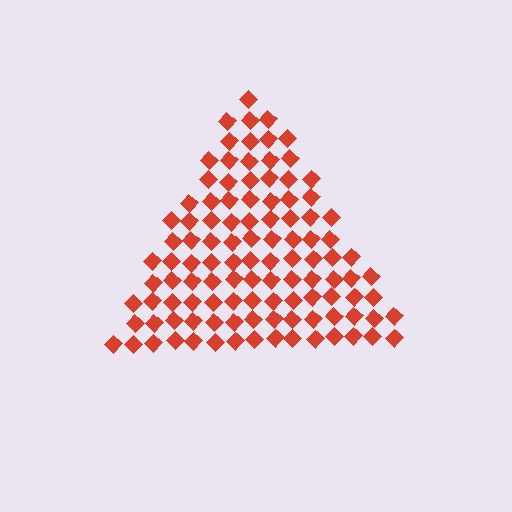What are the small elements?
The small elements are diamonds.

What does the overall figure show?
The overall figure shows a triangle.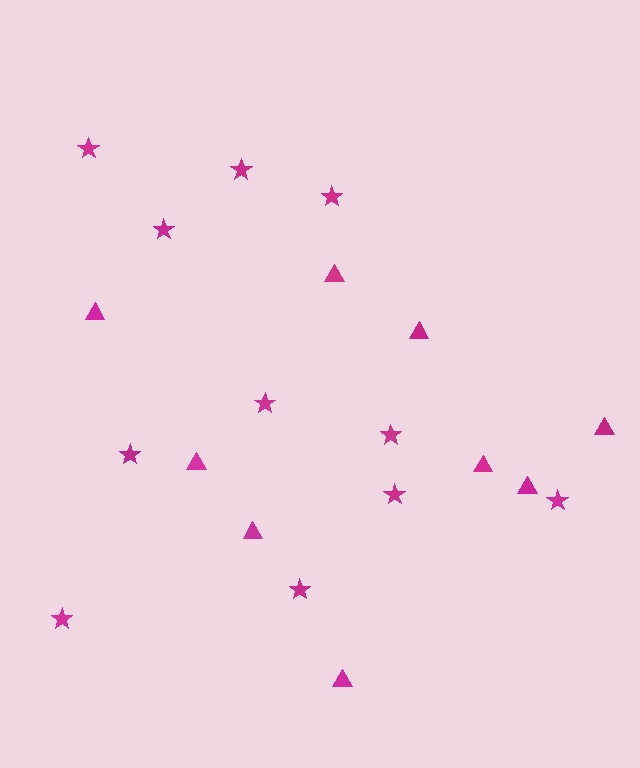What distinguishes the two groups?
There are 2 groups: one group of stars (11) and one group of triangles (9).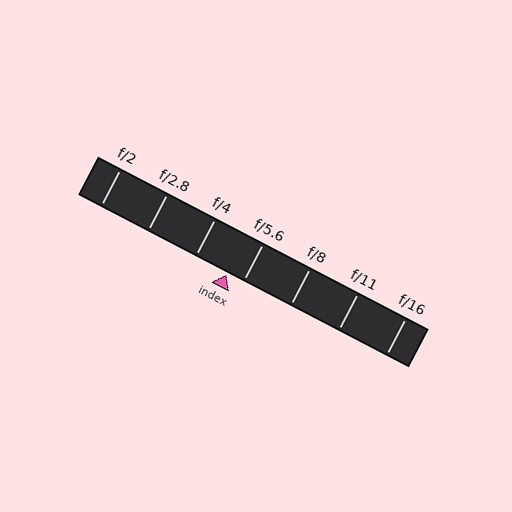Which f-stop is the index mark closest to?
The index mark is closest to f/5.6.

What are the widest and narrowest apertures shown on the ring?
The widest aperture shown is f/2 and the narrowest is f/16.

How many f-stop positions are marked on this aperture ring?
There are 7 f-stop positions marked.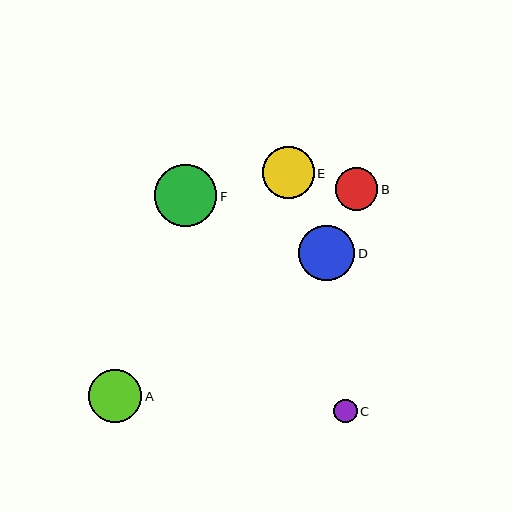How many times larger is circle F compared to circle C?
Circle F is approximately 2.7 times the size of circle C.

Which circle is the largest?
Circle F is the largest with a size of approximately 62 pixels.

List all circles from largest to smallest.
From largest to smallest: F, D, A, E, B, C.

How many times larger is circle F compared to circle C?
Circle F is approximately 2.7 times the size of circle C.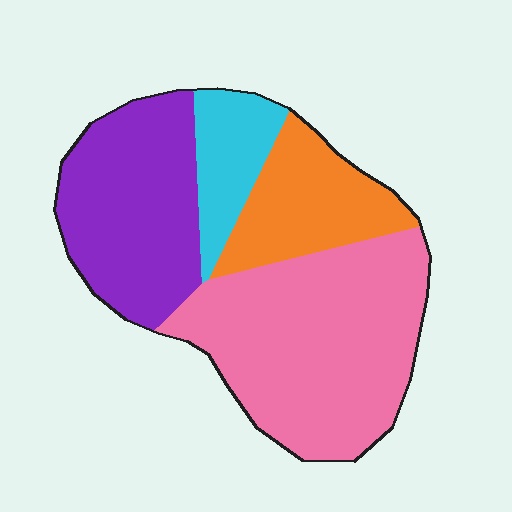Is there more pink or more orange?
Pink.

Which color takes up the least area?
Cyan, at roughly 10%.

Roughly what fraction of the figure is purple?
Purple covers roughly 30% of the figure.